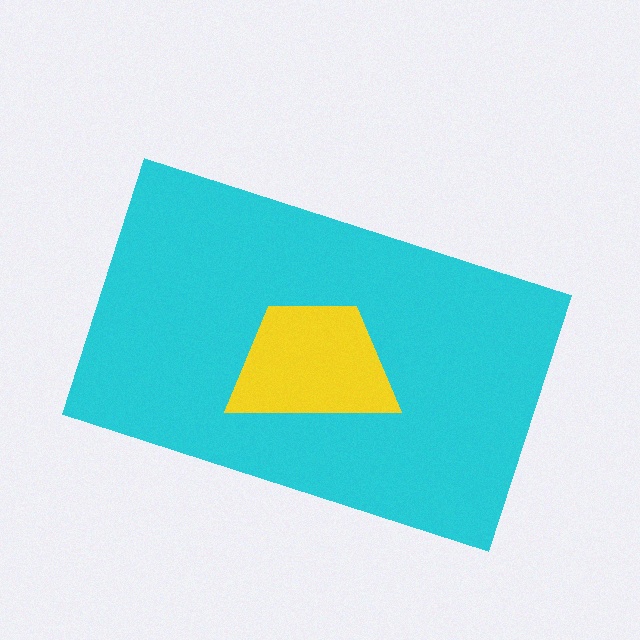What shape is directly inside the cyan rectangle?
The yellow trapezoid.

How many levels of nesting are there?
2.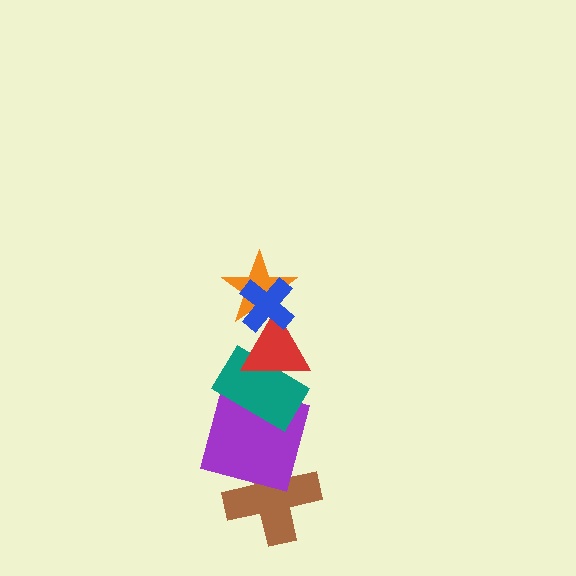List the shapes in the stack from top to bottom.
From top to bottom: the blue cross, the orange star, the red triangle, the teal rectangle, the purple square, the brown cross.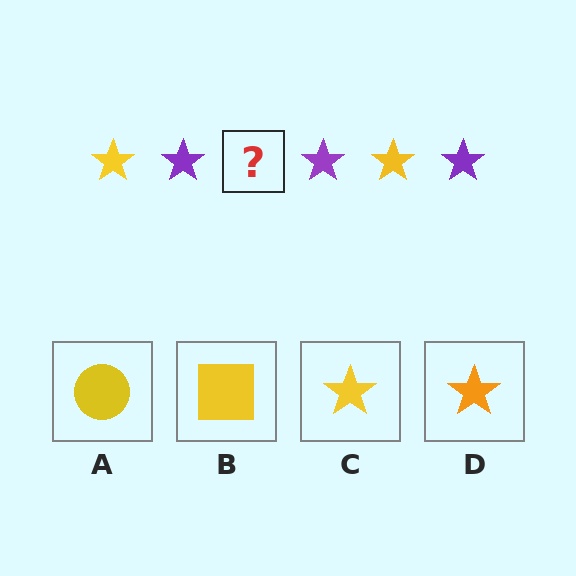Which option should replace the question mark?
Option C.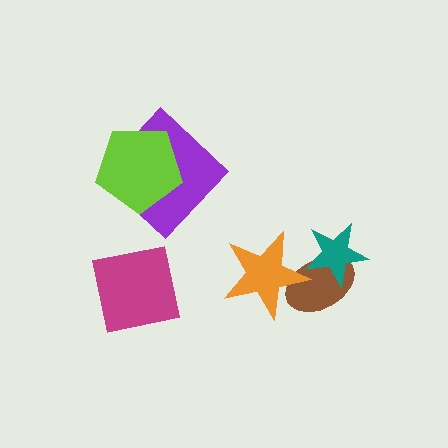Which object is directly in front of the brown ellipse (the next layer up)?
The orange star is directly in front of the brown ellipse.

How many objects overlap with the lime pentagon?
1 object overlaps with the lime pentagon.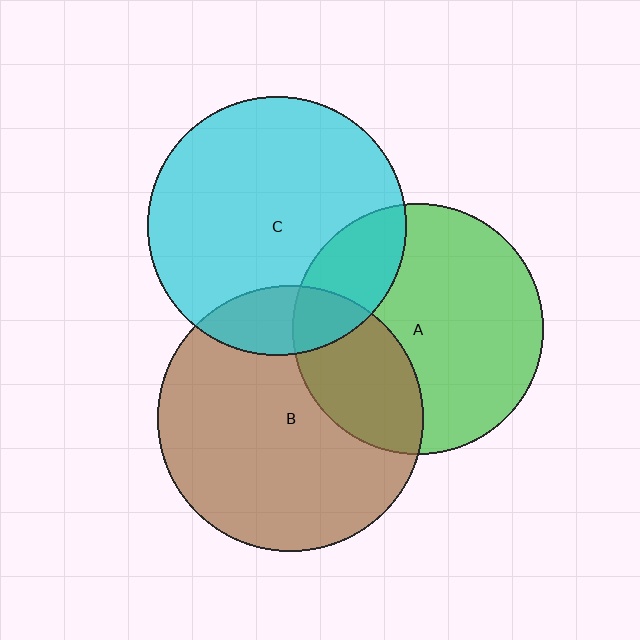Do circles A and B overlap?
Yes.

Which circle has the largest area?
Circle B (brown).